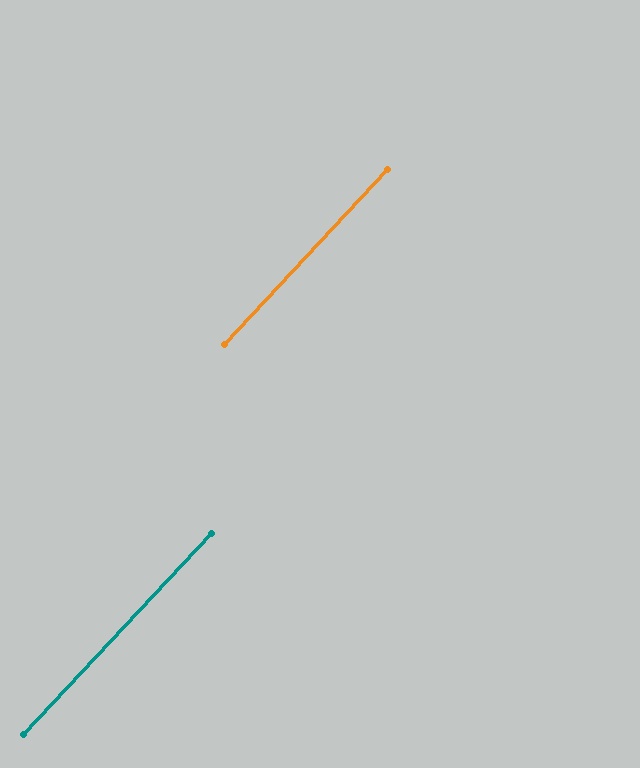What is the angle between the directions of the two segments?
Approximately 0 degrees.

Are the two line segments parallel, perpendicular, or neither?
Parallel — their directions differ by only 0.1°.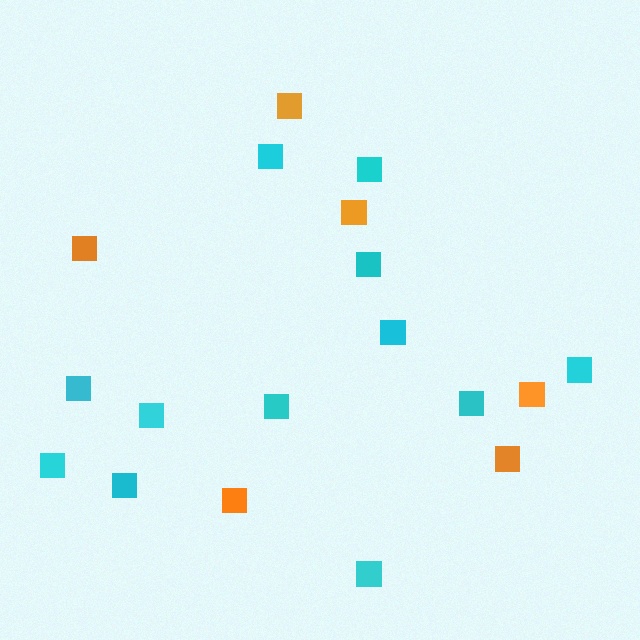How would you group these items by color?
There are 2 groups: one group of orange squares (6) and one group of cyan squares (12).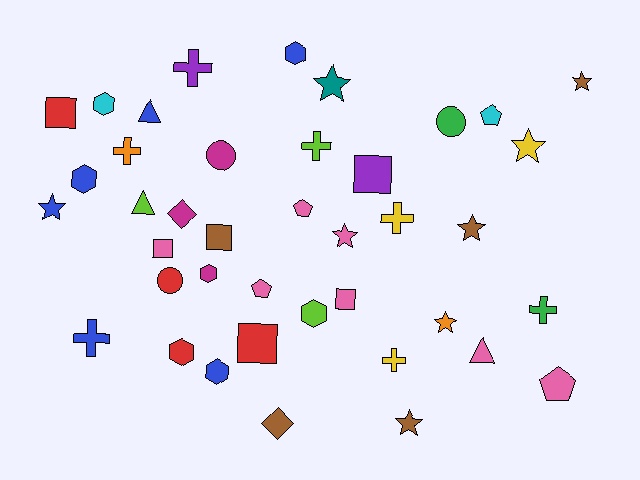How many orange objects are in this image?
There are 2 orange objects.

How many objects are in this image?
There are 40 objects.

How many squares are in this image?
There are 6 squares.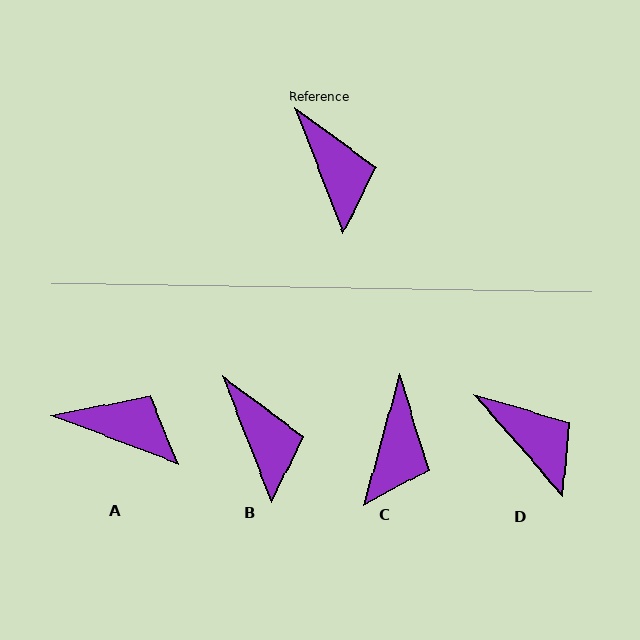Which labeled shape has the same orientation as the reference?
B.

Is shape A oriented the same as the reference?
No, it is off by about 48 degrees.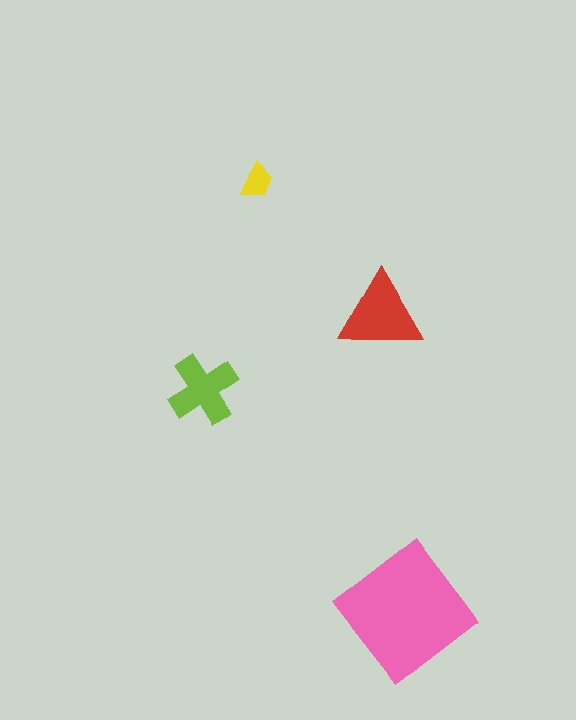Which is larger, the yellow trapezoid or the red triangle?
The red triangle.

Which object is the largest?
The pink diamond.